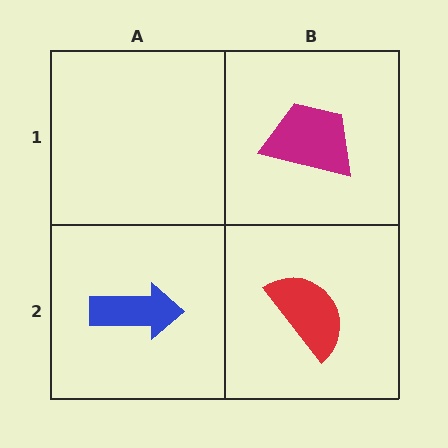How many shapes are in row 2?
2 shapes.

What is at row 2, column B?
A red semicircle.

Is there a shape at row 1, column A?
No, that cell is empty.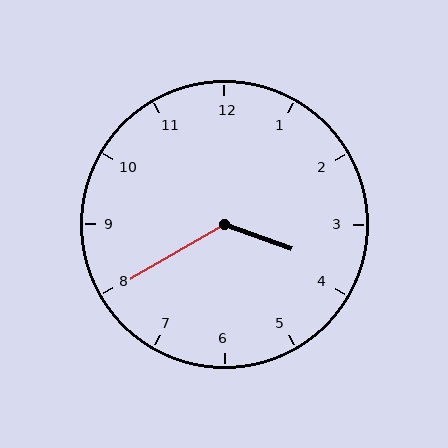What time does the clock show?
3:40.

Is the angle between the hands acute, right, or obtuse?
It is obtuse.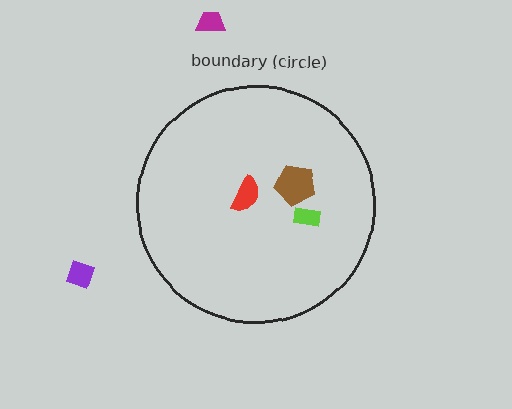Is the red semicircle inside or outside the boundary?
Inside.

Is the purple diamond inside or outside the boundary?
Outside.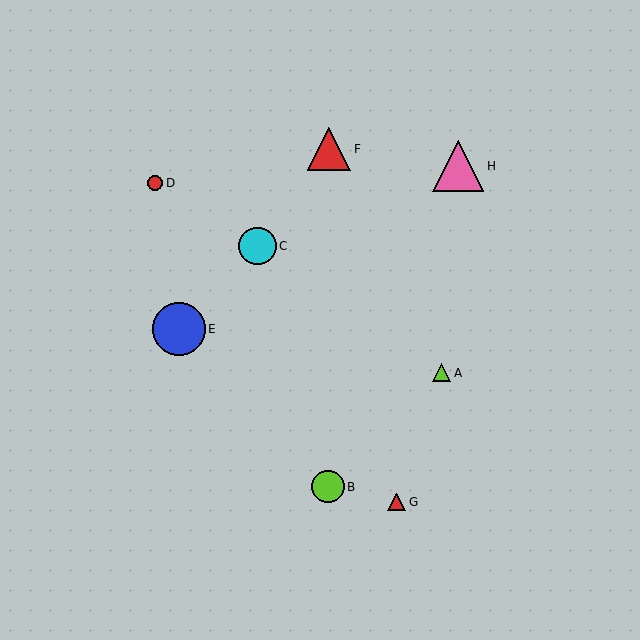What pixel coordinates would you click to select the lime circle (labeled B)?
Click at (328, 487) to select the lime circle B.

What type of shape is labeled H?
Shape H is a pink triangle.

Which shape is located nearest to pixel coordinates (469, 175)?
The pink triangle (labeled H) at (458, 166) is nearest to that location.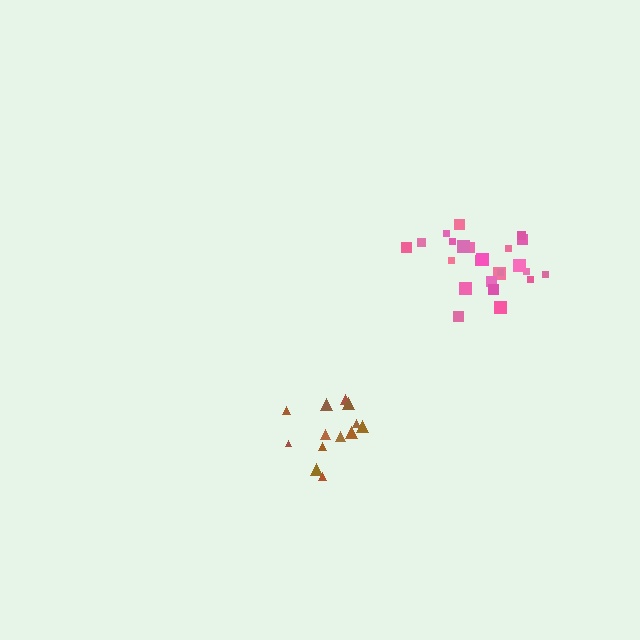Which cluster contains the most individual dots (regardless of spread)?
Pink (25).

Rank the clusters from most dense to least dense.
brown, pink.